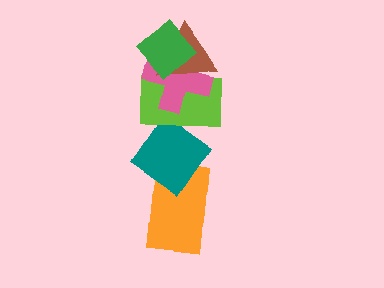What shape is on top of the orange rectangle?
The teal diamond is on top of the orange rectangle.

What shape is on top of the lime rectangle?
The pink cross is on top of the lime rectangle.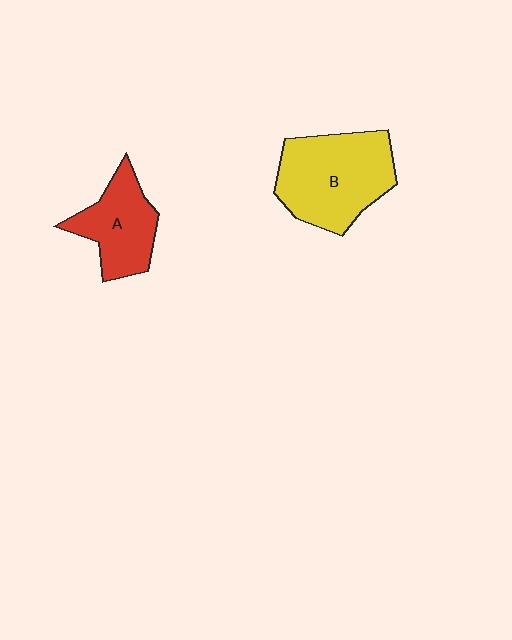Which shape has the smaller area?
Shape A (red).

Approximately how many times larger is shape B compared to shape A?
Approximately 1.5 times.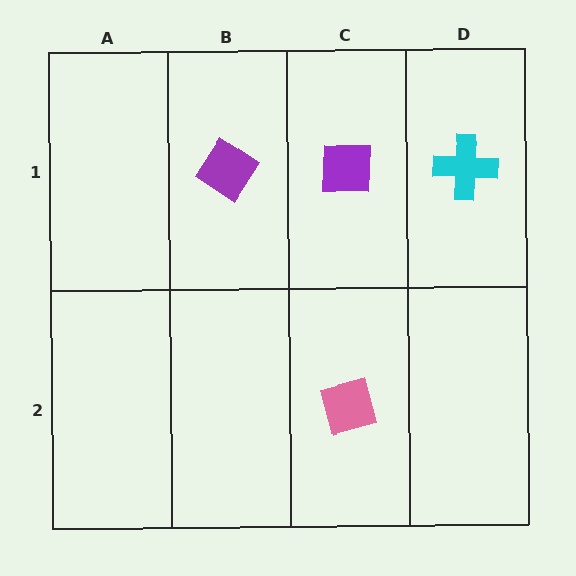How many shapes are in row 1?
3 shapes.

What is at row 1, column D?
A cyan cross.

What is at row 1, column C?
A purple square.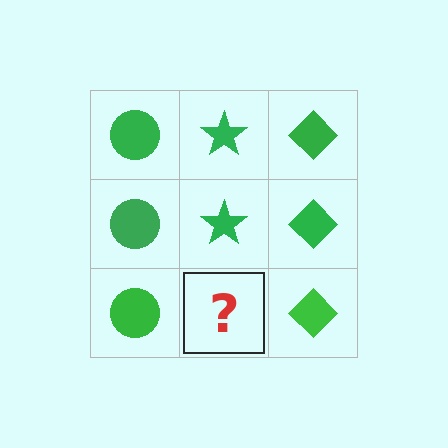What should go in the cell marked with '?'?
The missing cell should contain a green star.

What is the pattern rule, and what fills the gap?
The rule is that each column has a consistent shape. The gap should be filled with a green star.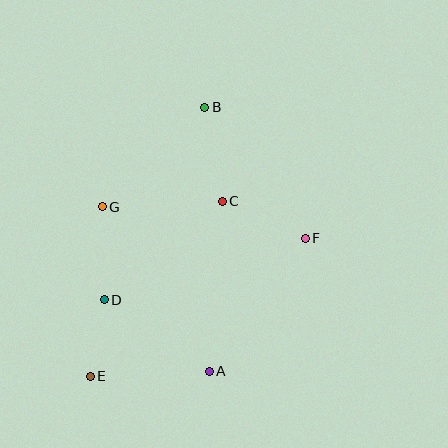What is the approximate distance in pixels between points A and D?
The distance between A and D is approximately 127 pixels.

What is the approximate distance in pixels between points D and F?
The distance between D and F is approximately 210 pixels.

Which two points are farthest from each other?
Points B and E are farthest from each other.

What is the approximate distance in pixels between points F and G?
The distance between F and G is approximately 206 pixels.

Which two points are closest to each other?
Points D and E are closest to each other.